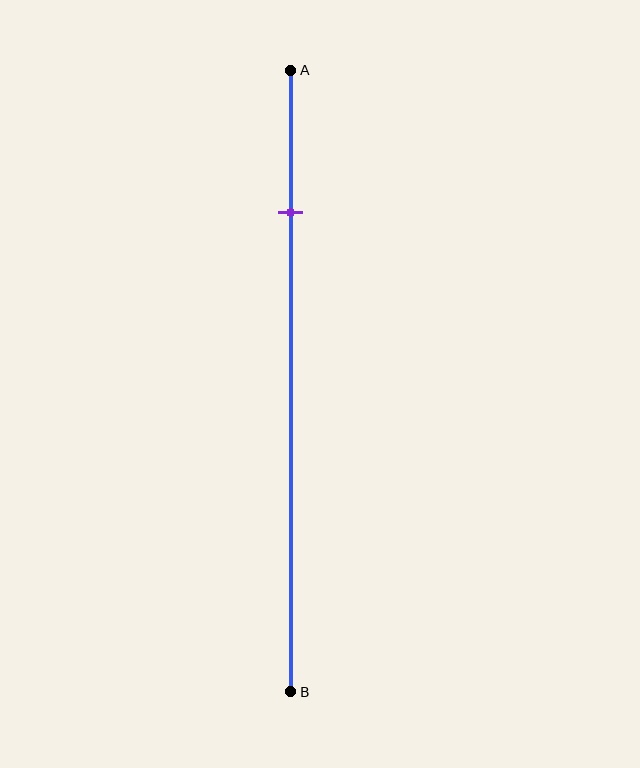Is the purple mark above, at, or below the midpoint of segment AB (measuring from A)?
The purple mark is above the midpoint of segment AB.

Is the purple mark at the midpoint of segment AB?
No, the mark is at about 25% from A, not at the 50% midpoint.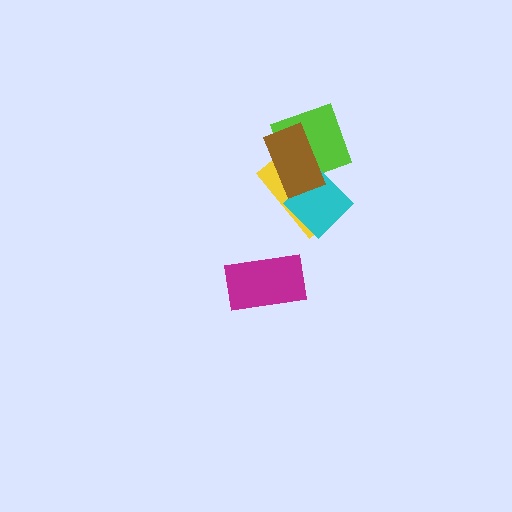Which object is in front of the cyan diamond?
The brown rectangle is in front of the cyan diamond.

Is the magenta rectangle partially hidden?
No, no other shape covers it.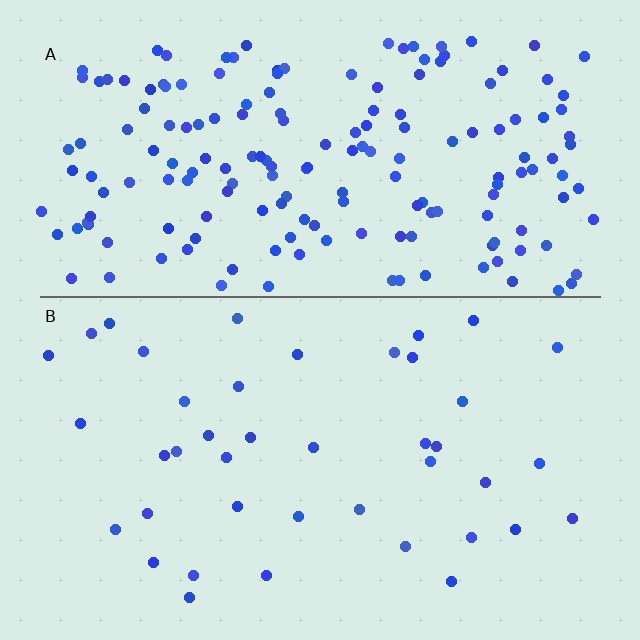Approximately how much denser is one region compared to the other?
Approximately 4.4× — region A over region B.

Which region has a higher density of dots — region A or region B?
A (the top).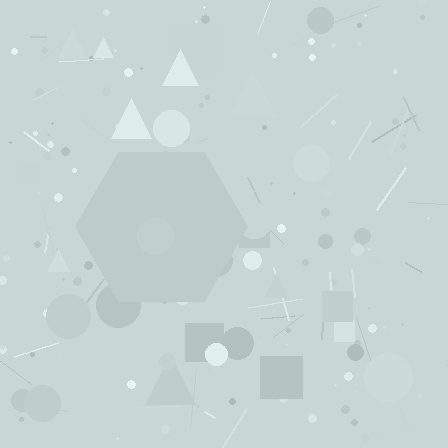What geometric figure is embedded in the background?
A hexagon is embedded in the background.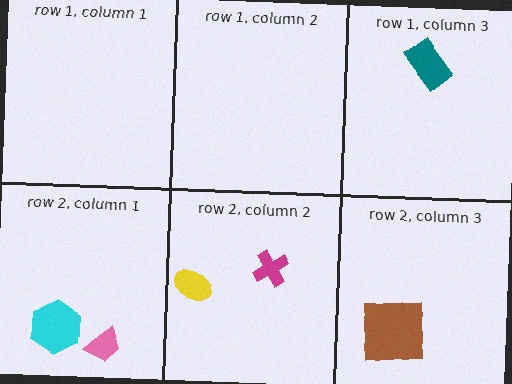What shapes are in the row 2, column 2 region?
The magenta cross, the yellow ellipse.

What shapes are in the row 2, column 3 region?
The brown square.